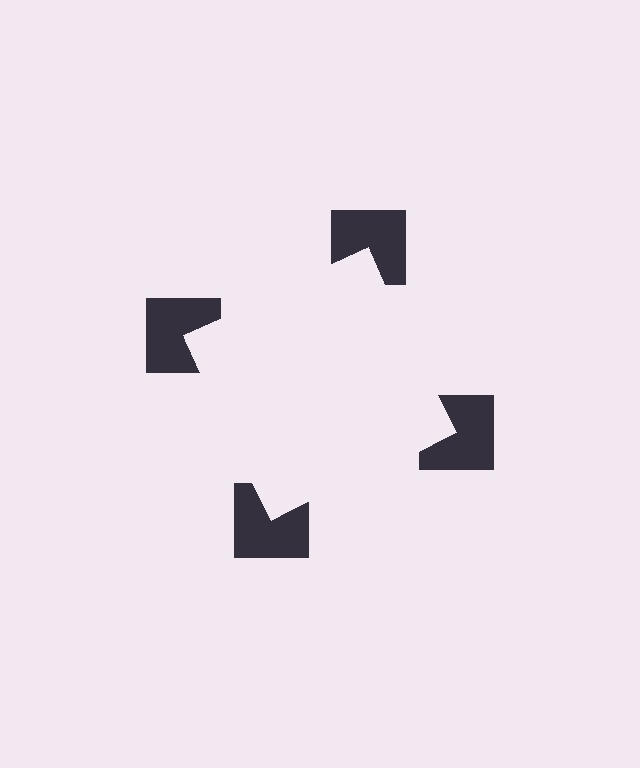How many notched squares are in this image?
There are 4 — one at each vertex of the illusory square.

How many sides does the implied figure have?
4 sides.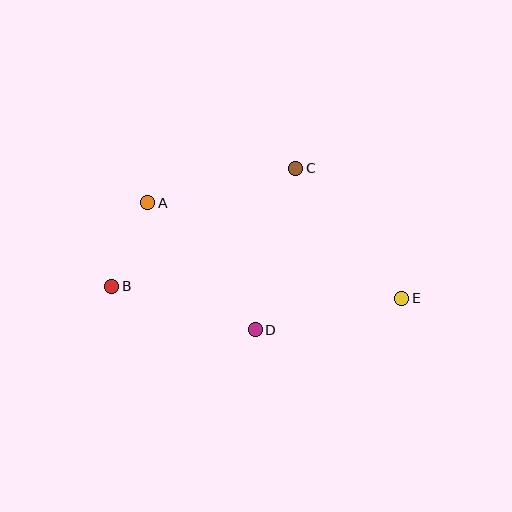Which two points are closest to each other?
Points A and B are closest to each other.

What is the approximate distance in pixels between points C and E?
The distance between C and E is approximately 168 pixels.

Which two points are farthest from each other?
Points B and E are farthest from each other.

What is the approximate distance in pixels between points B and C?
The distance between B and C is approximately 218 pixels.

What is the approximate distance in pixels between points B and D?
The distance between B and D is approximately 150 pixels.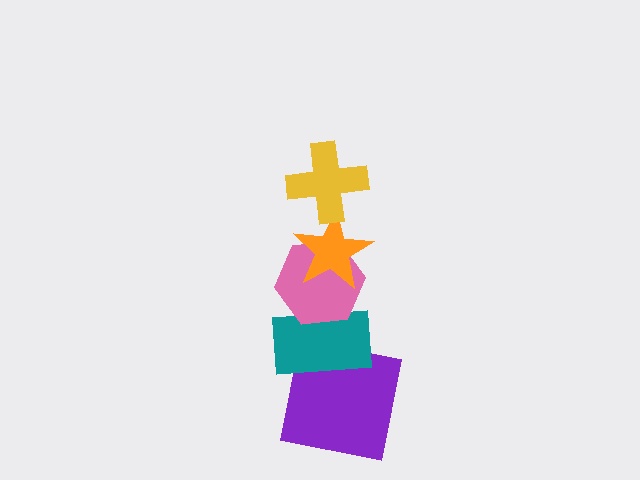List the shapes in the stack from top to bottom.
From top to bottom: the yellow cross, the orange star, the pink hexagon, the teal rectangle, the purple square.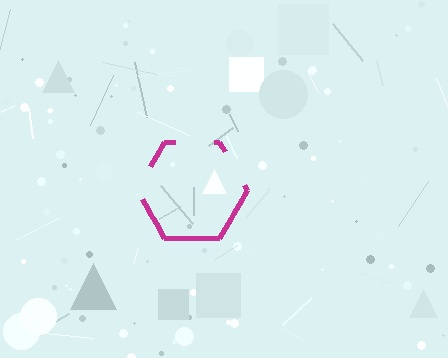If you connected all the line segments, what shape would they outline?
They would outline a hexagon.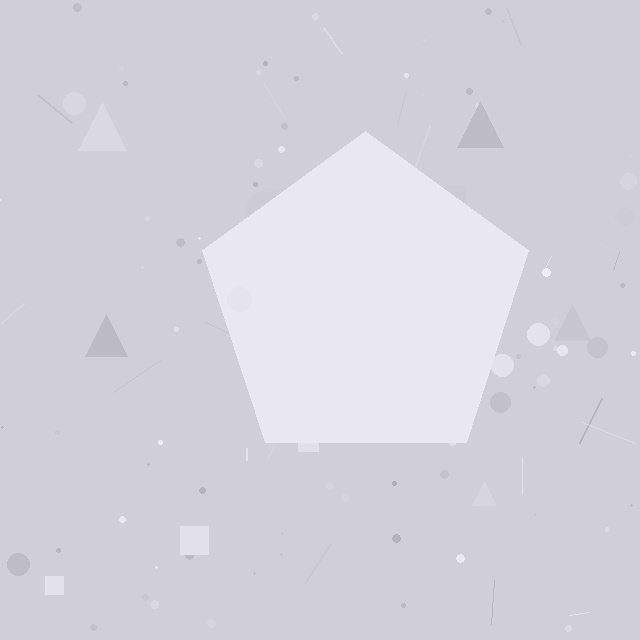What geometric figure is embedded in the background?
A pentagon is embedded in the background.